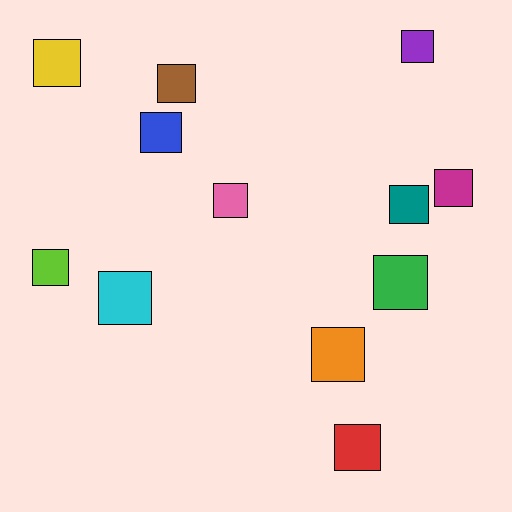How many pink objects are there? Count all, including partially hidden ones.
There is 1 pink object.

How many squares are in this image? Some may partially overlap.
There are 12 squares.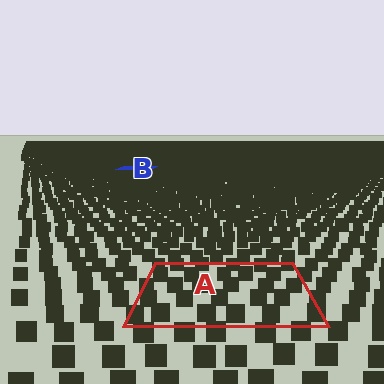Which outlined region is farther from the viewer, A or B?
Region B is farther from the viewer — the texture elements inside it appear smaller and more densely packed.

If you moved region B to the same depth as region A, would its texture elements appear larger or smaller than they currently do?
They would appear larger. At a closer depth, the same texture elements are projected at a bigger on-screen size.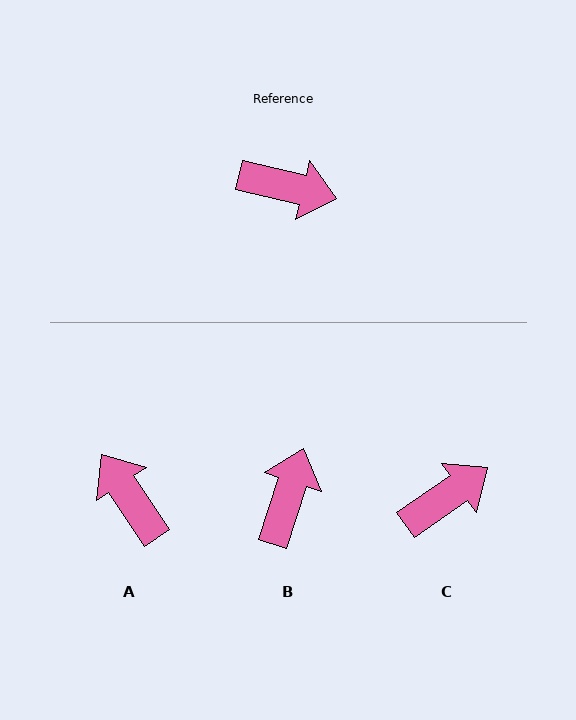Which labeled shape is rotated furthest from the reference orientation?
A, about 137 degrees away.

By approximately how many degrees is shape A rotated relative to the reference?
Approximately 137 degrees counter-clockwise.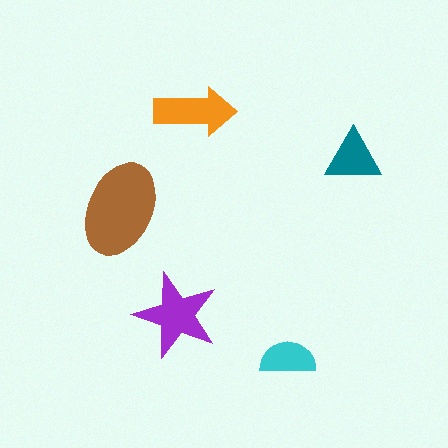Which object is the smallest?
The cyan semicircle.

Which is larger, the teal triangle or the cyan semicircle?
The teal triangle.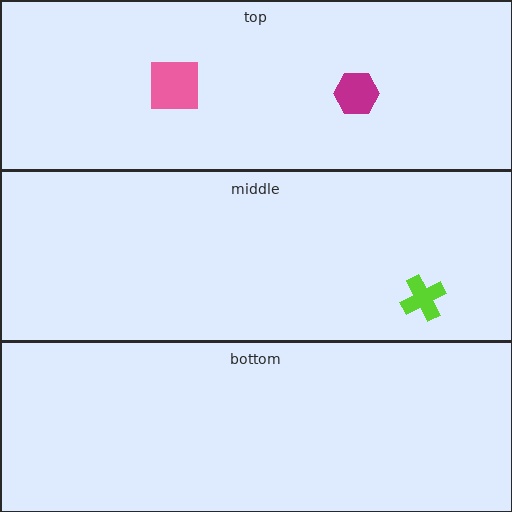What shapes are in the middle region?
The lime cross.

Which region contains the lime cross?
The middle region.